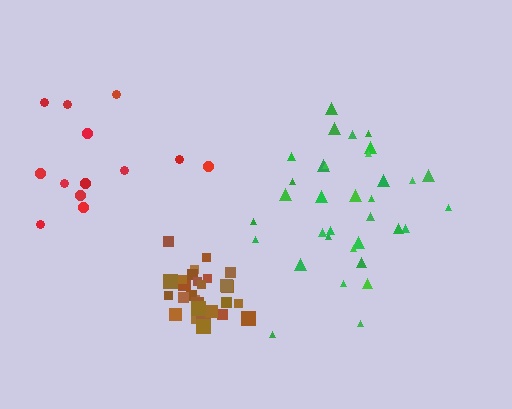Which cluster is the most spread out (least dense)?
Red.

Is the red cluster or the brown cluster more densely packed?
Brown.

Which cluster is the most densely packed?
Brown.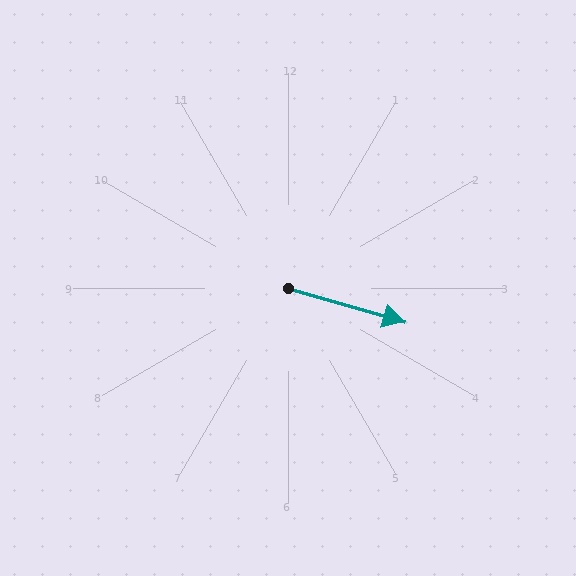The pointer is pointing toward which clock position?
Roughly 4 o'clock.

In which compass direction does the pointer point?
East.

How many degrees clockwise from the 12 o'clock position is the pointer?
Approximately 106 degrees.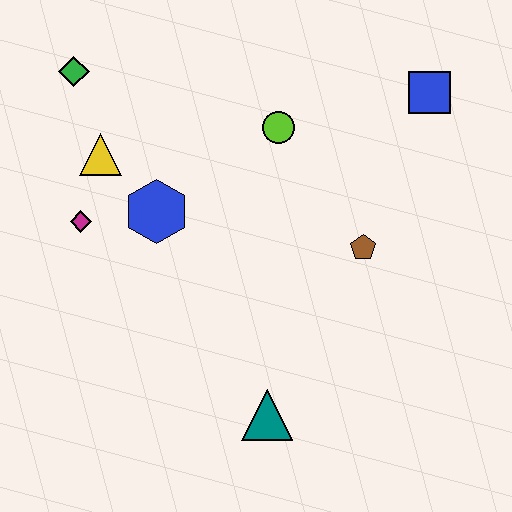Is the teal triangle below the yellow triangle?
Yes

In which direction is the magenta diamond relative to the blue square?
The magenta diamond is to the left of the blue square.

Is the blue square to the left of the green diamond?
No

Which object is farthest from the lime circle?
The teal triangle is farthest from the lime circle.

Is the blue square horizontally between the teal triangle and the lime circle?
No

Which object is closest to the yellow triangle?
The magenta diamond is closest to the yellow triangle.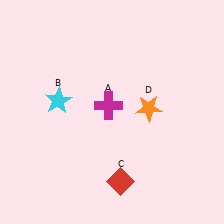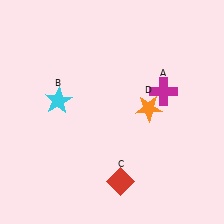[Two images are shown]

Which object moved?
The magenta cross (A) moved right.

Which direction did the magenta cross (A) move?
The magenta cross (A) moved right.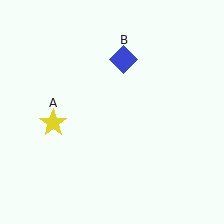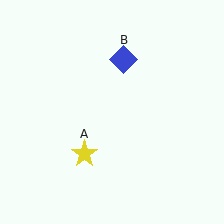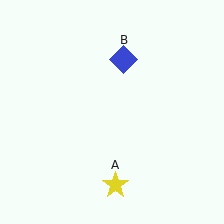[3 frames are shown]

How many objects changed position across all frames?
1 object changed position: yellow star (object A).